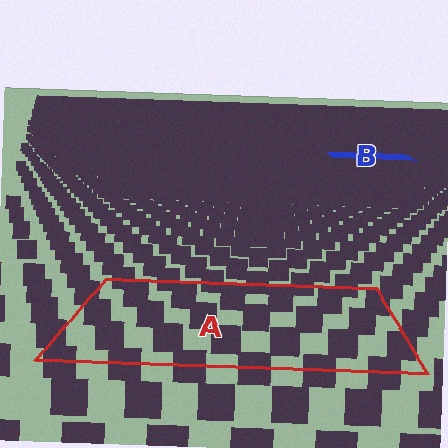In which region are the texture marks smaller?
The texture marks are smaller in region B, because it is farther away.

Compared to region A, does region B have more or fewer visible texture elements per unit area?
Region B has more texture elements per unit area — they are packed more densely because it is farther away.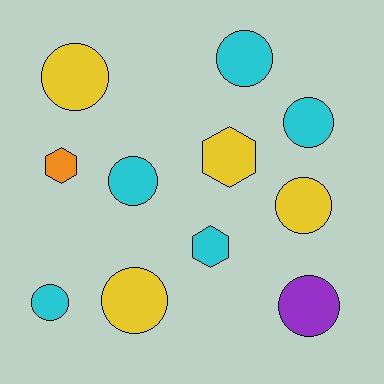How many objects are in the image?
There are 11 objects.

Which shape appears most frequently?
Circle, with 8 objects.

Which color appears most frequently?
Cyan, with 5 objects.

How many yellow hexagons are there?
There is 1 yellow hexagon.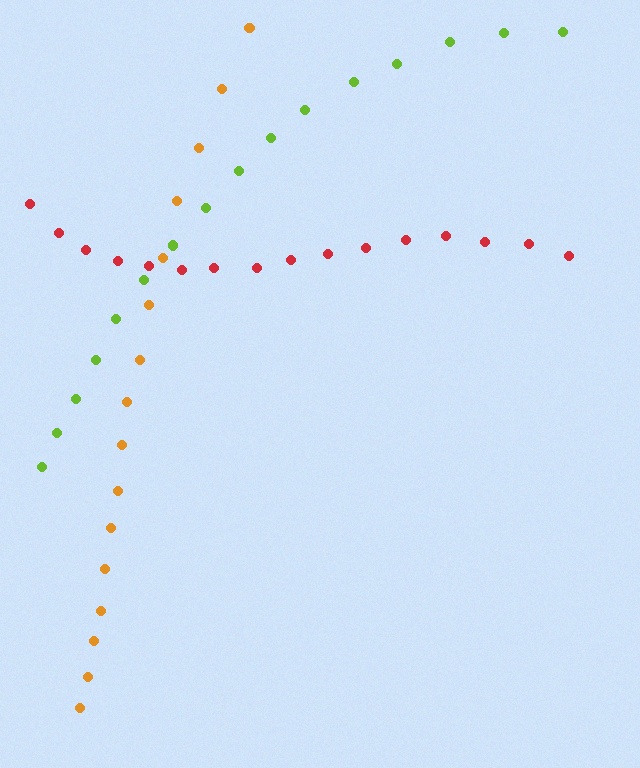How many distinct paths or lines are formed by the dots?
There are 3 distinct paths.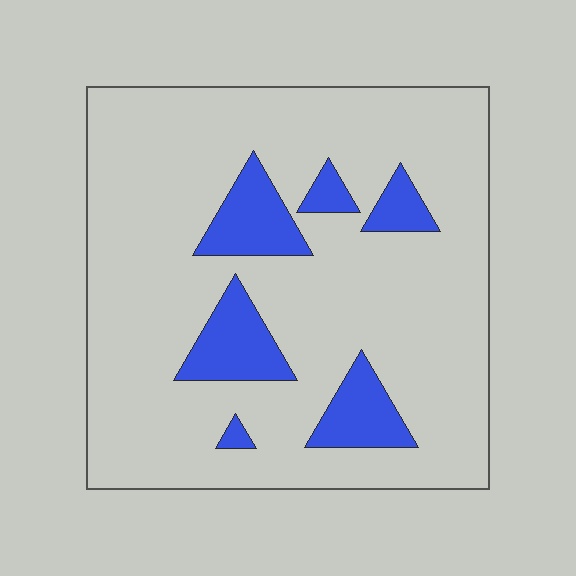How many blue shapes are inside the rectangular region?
6.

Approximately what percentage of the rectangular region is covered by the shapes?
Approximately 15%.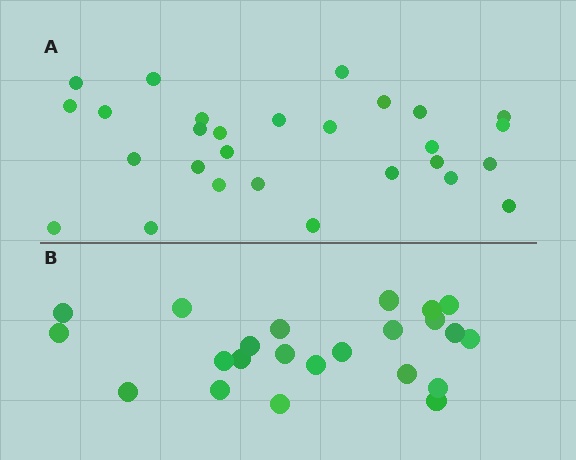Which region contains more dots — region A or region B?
Region A (the top region) has more dots.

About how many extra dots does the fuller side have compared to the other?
Region A has about 5 more dots than region B.